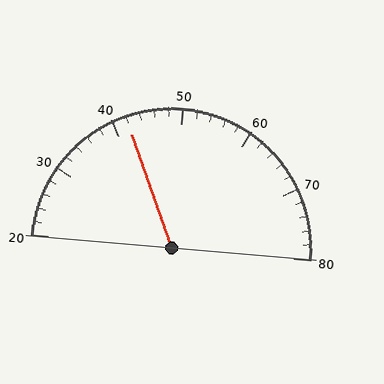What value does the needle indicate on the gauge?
The needle indicates approximately 42.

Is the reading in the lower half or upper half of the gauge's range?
The reading is in the lower half of the range (20 to 80).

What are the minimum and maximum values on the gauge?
The gauge ranges from 20 to 80.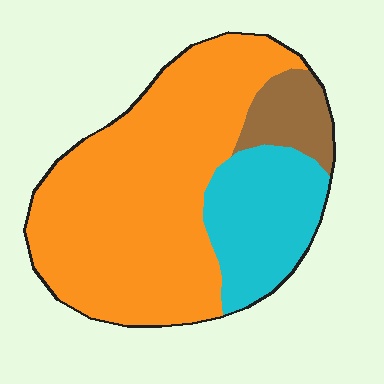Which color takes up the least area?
Brown, at roughly 10%.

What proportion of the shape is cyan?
Cyan takes up about one quarter (1/4) of the shape.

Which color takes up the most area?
Orange, at roughly 65%.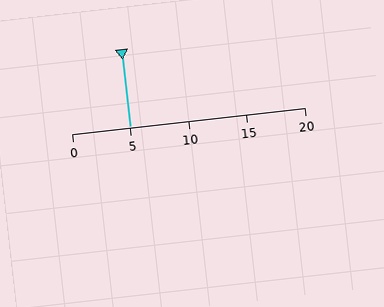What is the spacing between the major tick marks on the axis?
The major ticks are spaced 5 apart.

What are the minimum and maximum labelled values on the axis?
The axis runs from 0 to 20.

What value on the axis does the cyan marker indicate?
The marker indicates approximately 5.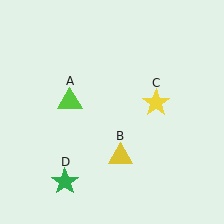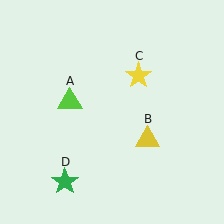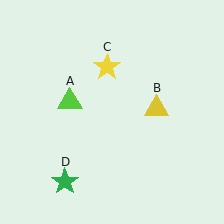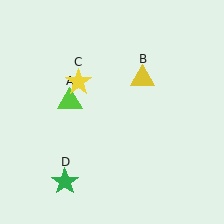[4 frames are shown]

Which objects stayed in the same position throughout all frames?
Lime triangle (object A) and green star (object D) remained stationary.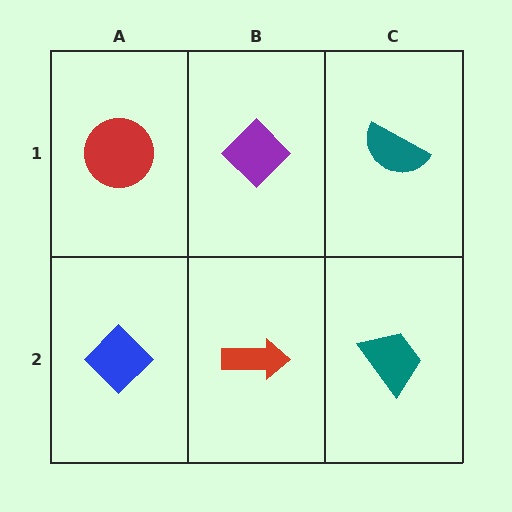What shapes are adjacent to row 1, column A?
A blue diamond (row 2, column A), a purple diamond (row 1, column B).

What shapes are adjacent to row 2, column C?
A teal semicircle (row 1, column C), a red arrow (row 2, column B).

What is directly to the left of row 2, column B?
A blue diamond.